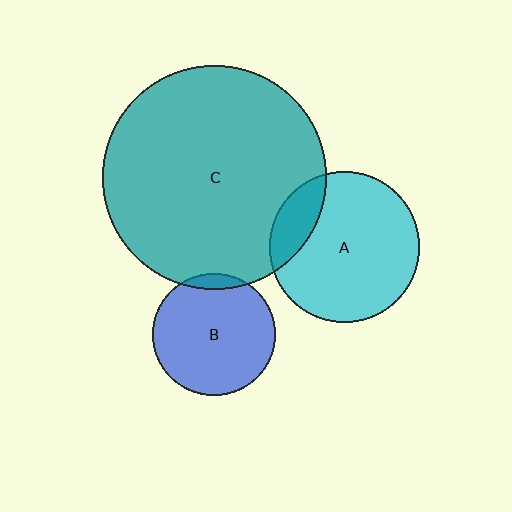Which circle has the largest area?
Circle C (teal).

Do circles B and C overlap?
Yes.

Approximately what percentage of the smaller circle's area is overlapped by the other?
Approximately 5%.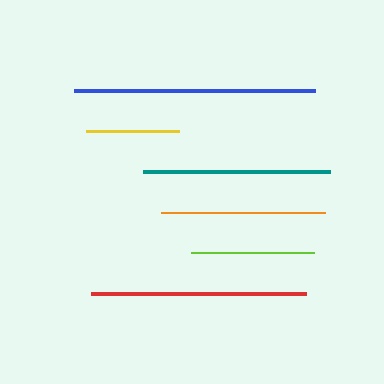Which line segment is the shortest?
The yellow line is the shortest at approximately 93 pixels.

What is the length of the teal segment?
The teal segment is approximately 187 pixels long.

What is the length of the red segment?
The red segment is approximately 214 pixels long.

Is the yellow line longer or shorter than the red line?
The red line is longer than the yellow line.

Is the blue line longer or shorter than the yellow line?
The blue line is longer than the yellow line.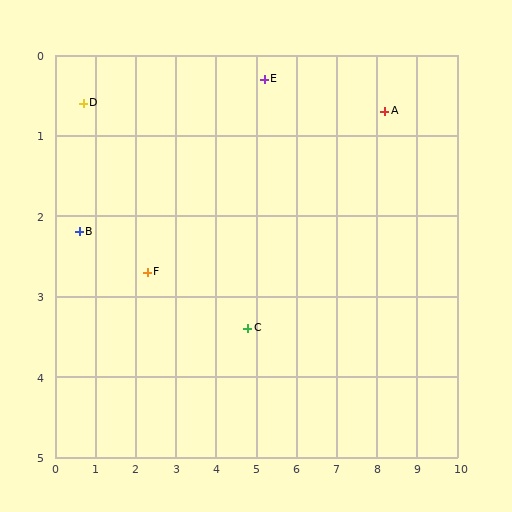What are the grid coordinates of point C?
Point C is at approximately (4.8, 3.4).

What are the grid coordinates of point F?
Point F is at approximately (2.3, 2.7).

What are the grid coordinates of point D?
Point D is at approximately (0.7, 0.6).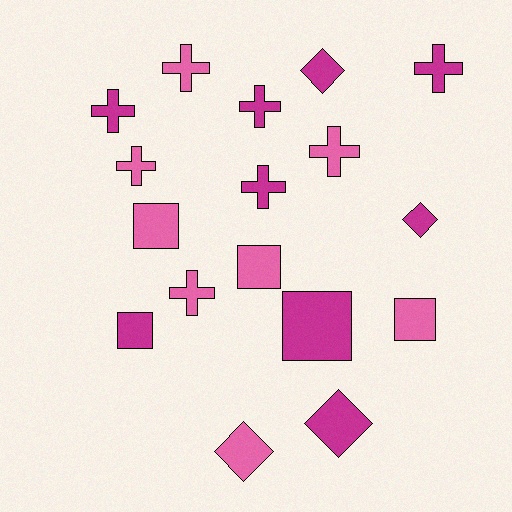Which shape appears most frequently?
Cross, with 8 objects.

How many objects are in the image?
There are 17 objects.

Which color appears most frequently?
Magenta, with 9 objects.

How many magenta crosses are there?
There are 4 magenta crosses.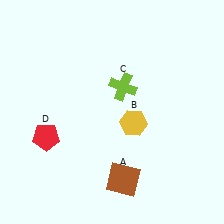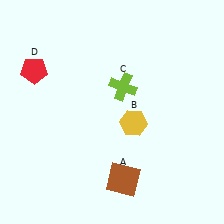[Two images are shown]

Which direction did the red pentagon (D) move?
The red pentagon (D) moved up.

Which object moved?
The red pentagon (D) moved up.